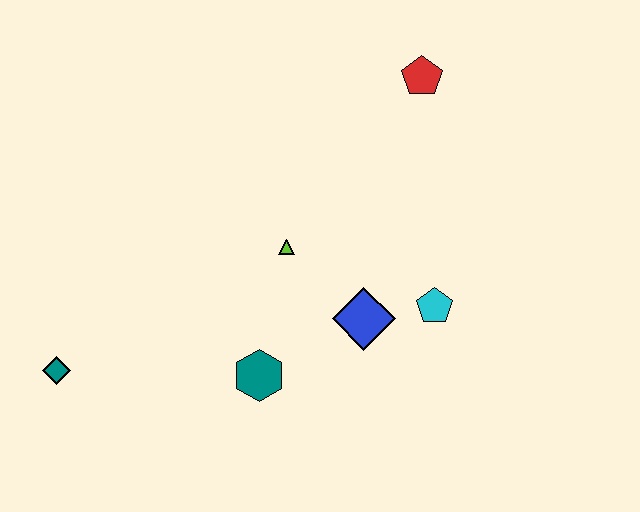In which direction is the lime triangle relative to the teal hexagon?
The lime triangle is above the teal hexagon.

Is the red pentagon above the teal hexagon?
Yes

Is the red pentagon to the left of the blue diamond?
No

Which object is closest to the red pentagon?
The lime triangle is closest to the red pentagon.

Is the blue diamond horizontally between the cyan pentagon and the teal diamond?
Yes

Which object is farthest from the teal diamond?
The red pentagon is farthest from the teal diamond.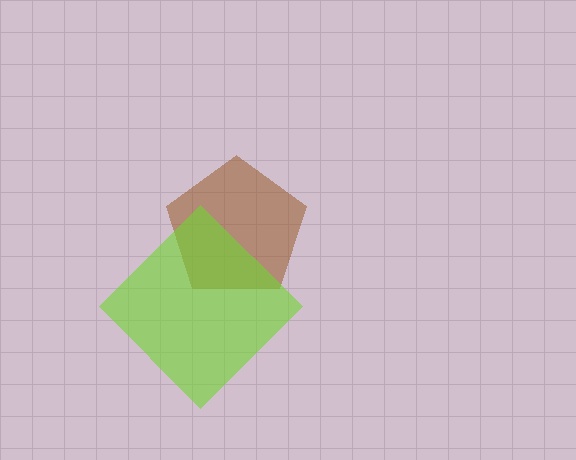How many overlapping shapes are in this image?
There are 2 overlapping shapes in the image.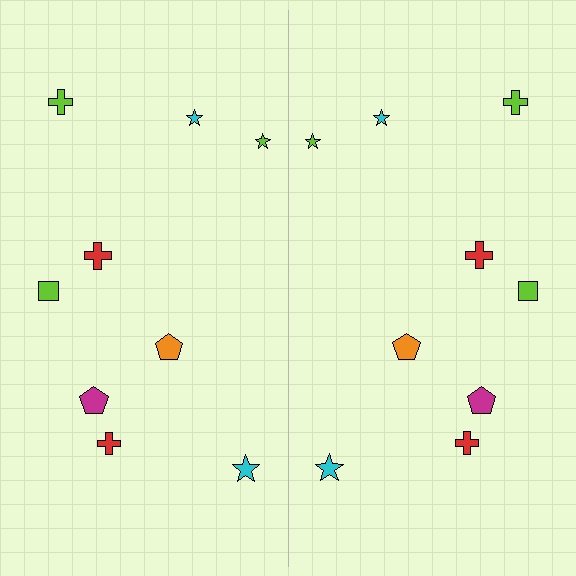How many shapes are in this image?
There are 18 shapes in this image.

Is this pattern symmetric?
Yes, this pattern has bilateral (reflection) symmetry.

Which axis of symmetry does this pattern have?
The pattern has a vertical axis of symmetry running through the center of the image.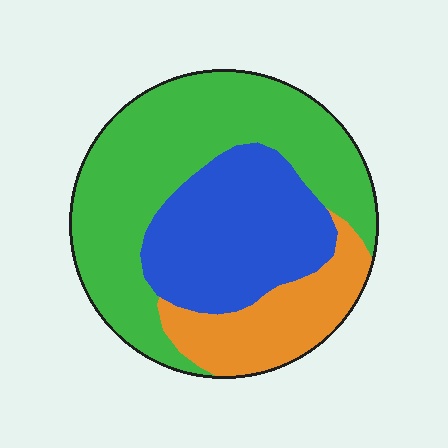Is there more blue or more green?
Green.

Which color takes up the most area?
Green, at roughly 50%.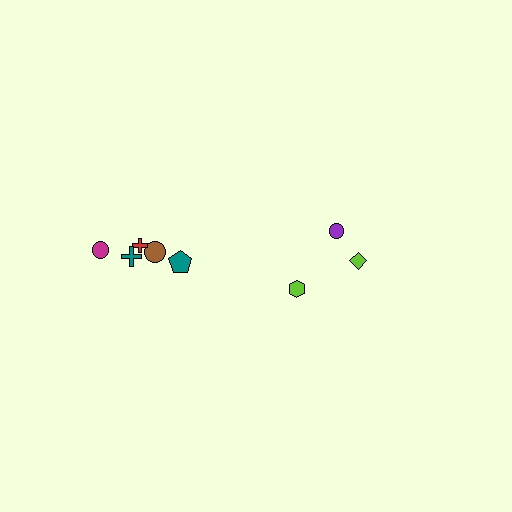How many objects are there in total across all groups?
There are 8 objects.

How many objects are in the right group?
There are 3 objects.